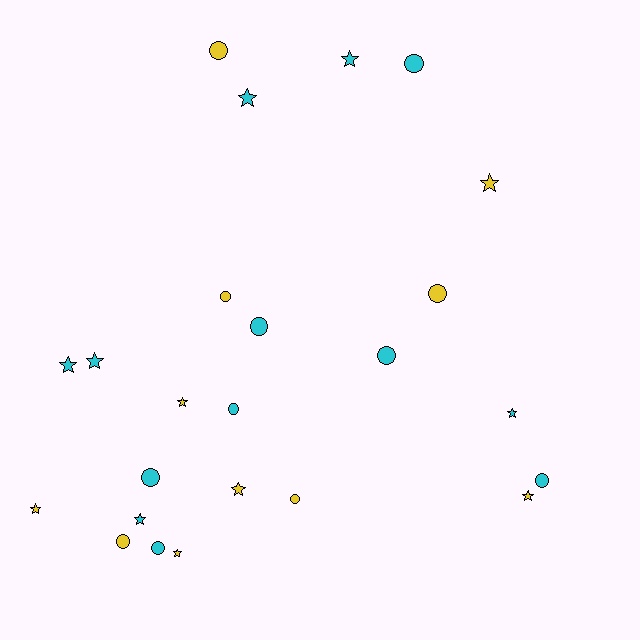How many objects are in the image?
There are 24 objects.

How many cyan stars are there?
There are 6 cyan stars.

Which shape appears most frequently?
Circle, with 12 objects.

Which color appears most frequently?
Cyan, with 13 objects.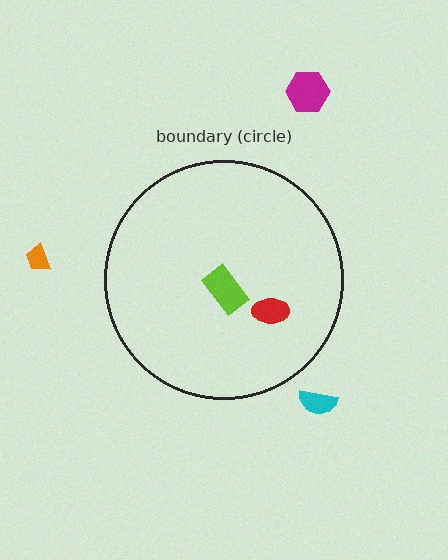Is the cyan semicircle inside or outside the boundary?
Outside.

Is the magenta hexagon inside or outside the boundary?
Outside.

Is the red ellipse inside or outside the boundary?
Inside.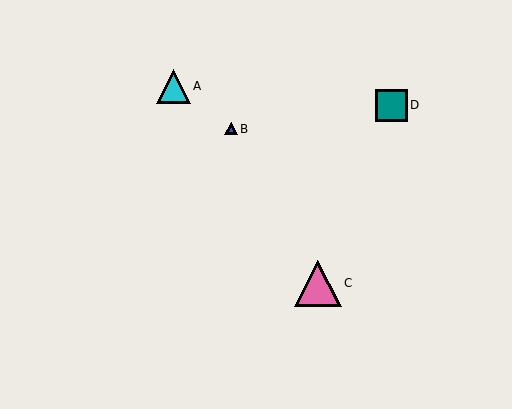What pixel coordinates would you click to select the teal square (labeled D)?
Click at (391, 105) to select the teal square D.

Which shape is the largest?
The pink triangle (labeled C) is the largest.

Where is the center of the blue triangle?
The center of the blue triangle is at (231, 129).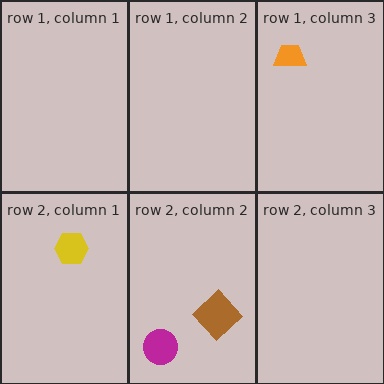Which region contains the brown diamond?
The row 2, column 2 region.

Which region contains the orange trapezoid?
The row 1, column 3 region.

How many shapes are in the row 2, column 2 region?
2.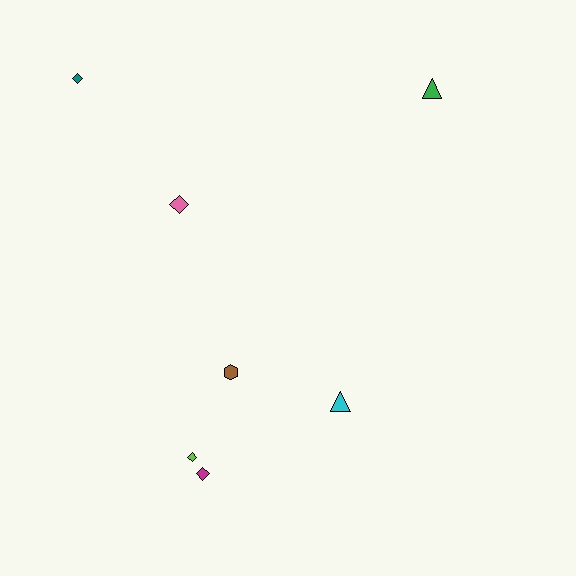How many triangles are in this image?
There are 2 triangles.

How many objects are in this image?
There are 7 objects.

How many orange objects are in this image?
There are no orange objects.